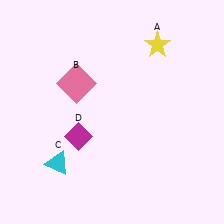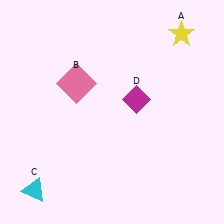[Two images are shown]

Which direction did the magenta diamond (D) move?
The magenta diamond (D) moved right.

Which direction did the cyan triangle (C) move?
The cyan triangle (C) moved down.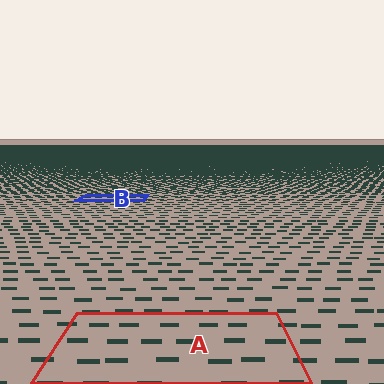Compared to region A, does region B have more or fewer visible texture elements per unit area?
Region B has more texture elements per unit area — they are packed more densely because it is farther away.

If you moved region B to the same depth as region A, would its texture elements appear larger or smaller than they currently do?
They would appear larger. At a closer depth, the same texture elements are projected at a bigger on-screen size.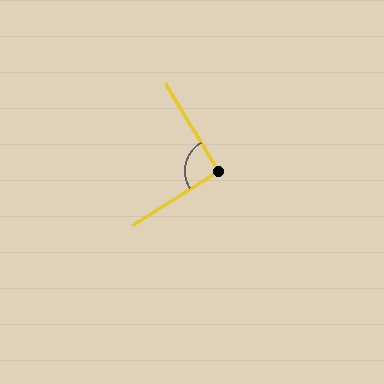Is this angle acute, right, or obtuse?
It is approximately a right angle.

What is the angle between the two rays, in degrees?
Approximately 91 degrees.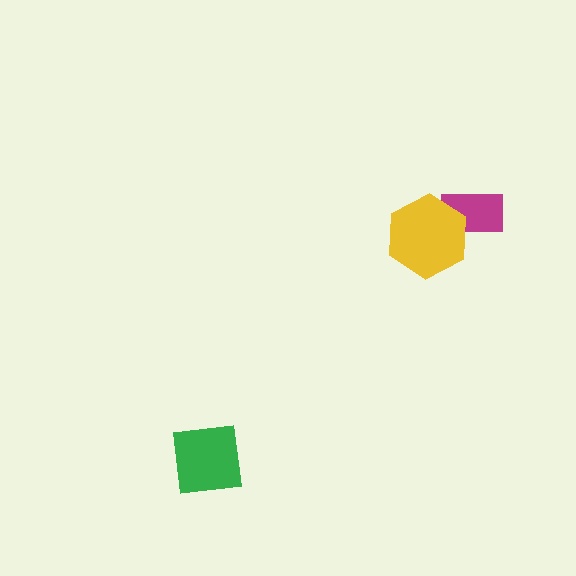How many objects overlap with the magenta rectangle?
1 object overlaps with the magenta rectangle.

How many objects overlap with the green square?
0 objects overlap with the green square.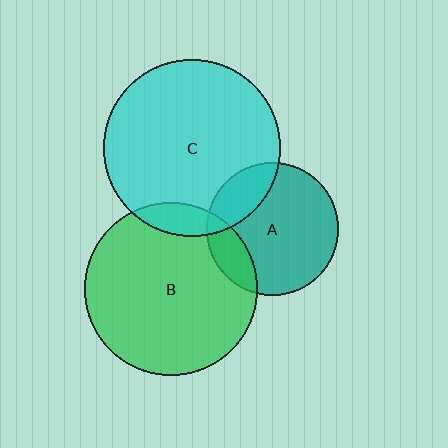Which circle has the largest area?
Circle C (cyan).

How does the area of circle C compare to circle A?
Approximately 1.8 times.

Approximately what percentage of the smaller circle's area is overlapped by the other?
Approximately 10%.